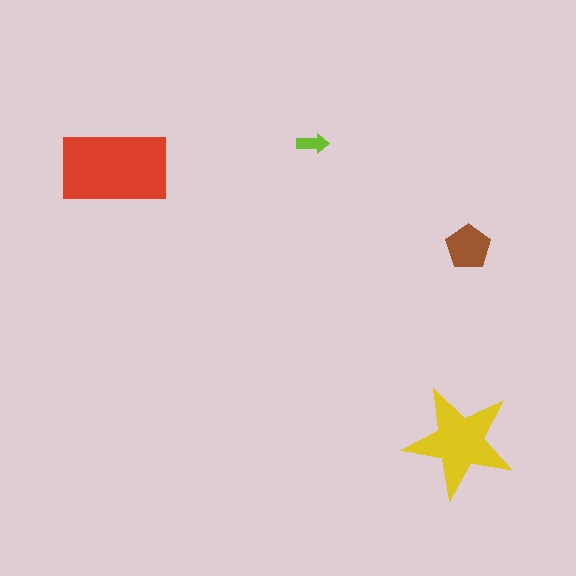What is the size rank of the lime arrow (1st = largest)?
4th.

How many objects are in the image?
There are 4 objects in the image.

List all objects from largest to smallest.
The red rectangle, the yellow star, the brown pentagon, the lime arrow.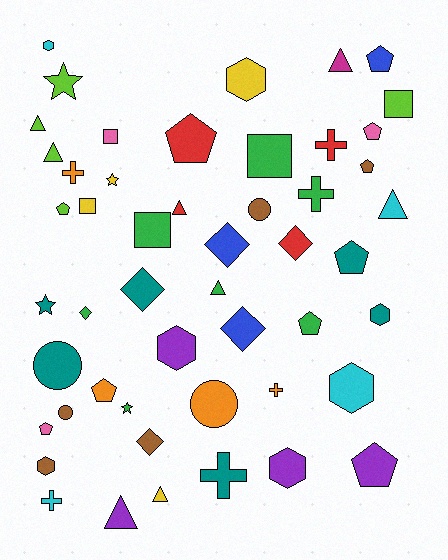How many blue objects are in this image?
There are 3 blue objects.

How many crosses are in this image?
There are 6 crosses.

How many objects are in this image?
There are 50 objects.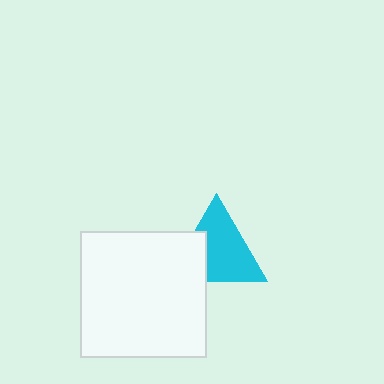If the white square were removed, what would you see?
You would see the complete cyan triangle.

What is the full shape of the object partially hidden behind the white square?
The partially hidden object is a cyan triangle.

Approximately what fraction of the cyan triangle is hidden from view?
Roughly 31% of the cyan triangle is hidden behind the white square.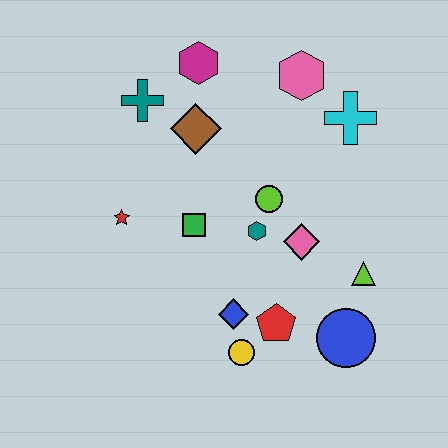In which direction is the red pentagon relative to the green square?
The red pentagon is below the green square.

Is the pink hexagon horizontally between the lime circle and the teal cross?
No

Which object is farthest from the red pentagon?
The magenta hexagon is farthest from the red pentagon.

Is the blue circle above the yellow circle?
Yes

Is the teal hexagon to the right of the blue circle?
No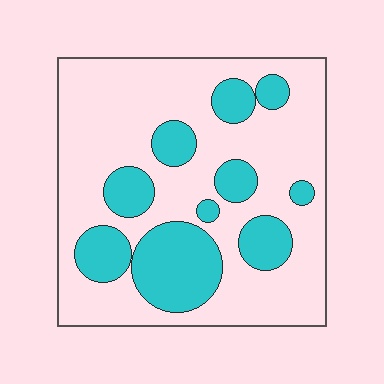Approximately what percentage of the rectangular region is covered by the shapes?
Approximately 30%.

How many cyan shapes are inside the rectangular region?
10.